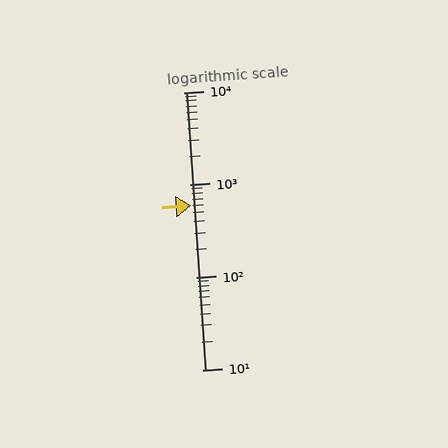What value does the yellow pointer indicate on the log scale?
The pointer indicates approximately 600.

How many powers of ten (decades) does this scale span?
The scale spans 3 decades, from 10 to 10000.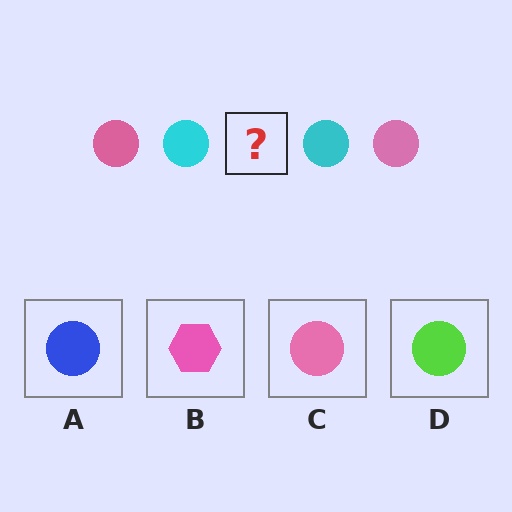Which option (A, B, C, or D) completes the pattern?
C.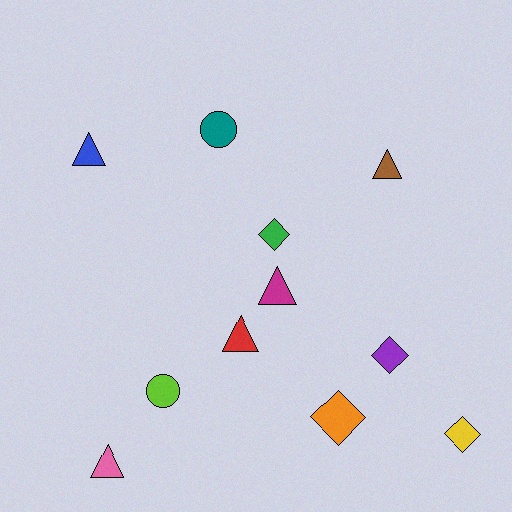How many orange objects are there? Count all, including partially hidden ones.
There is 1 orange object.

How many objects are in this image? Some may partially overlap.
There are 11 objects.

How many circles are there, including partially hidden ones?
There are 2 circles.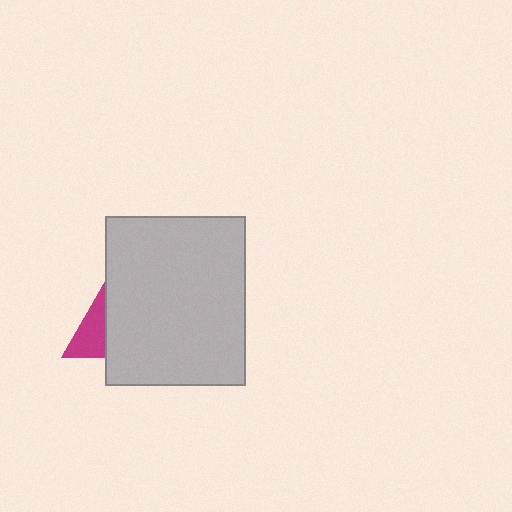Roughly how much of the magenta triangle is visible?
A small part of it is visible (roughly 34%).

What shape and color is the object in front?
The object in front is a light gray rectangle.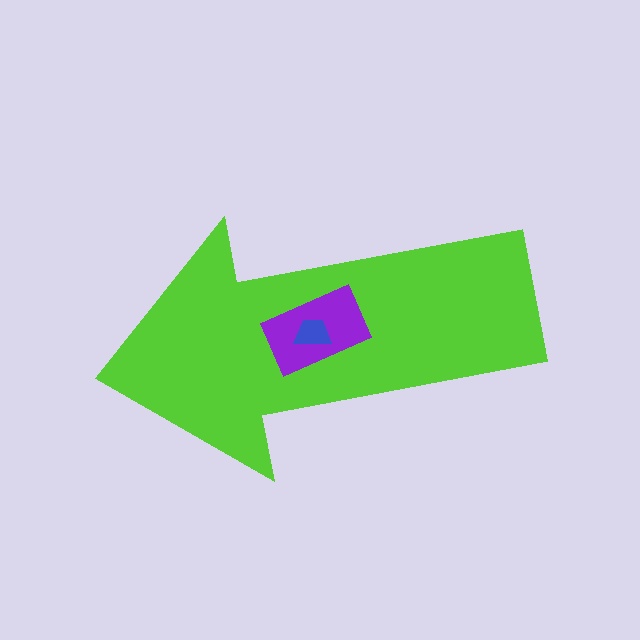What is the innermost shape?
The blue trapezoid.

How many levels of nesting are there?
3.